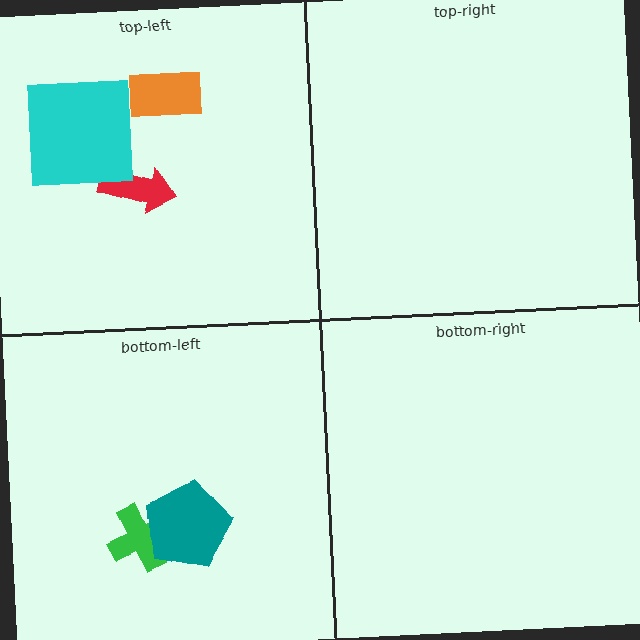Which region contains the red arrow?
The top-left region.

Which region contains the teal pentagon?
The bottom-left region.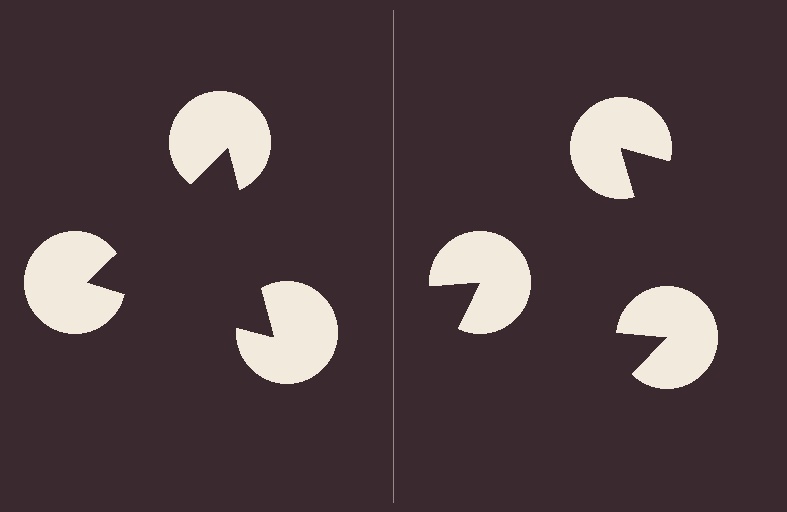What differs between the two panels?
The pac-man discs are positioned identically on both sides; only the wedge orientations differ. On the left they align to a triangle; on the right they are misaligned.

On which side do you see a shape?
An illusory triangle appears on the left side. On the right side the wedge cuts are rotated, so no coherent shape forms.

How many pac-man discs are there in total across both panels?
6 — 3 on each side.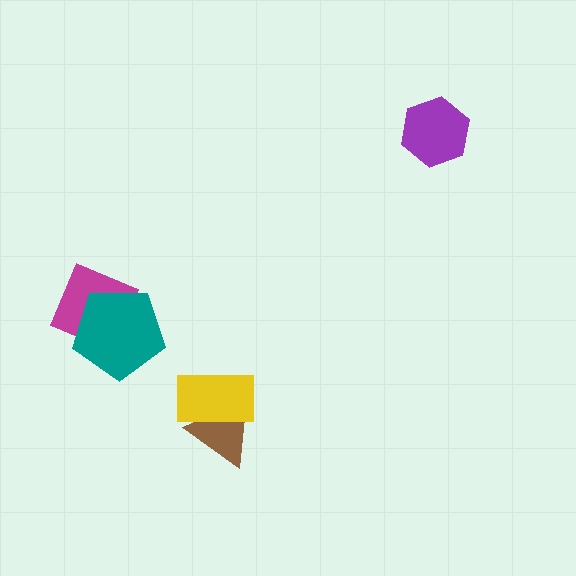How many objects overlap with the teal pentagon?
1 object overlaps with the teal pentagon.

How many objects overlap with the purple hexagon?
0 objects overlap with the purple hexagon.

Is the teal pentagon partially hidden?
No, no other shape covers it.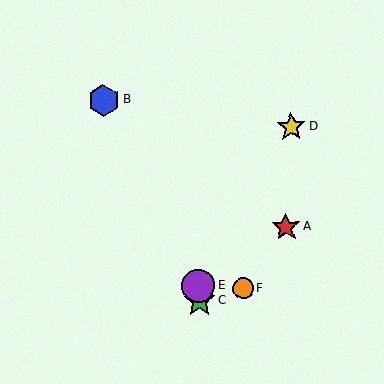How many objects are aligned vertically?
2 objects (C, E) are aligned vertically.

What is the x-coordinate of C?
Object C is at x≈199.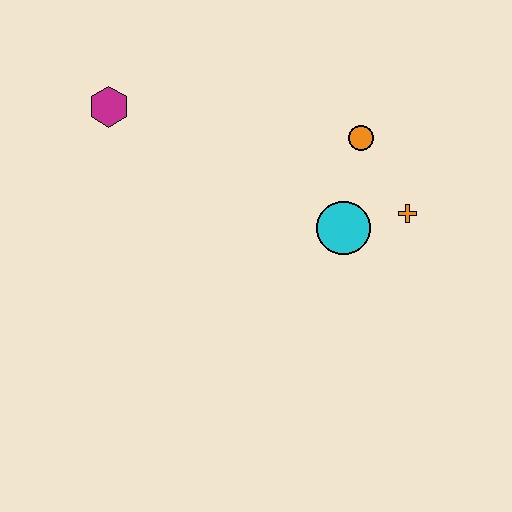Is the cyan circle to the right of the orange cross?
No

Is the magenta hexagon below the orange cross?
No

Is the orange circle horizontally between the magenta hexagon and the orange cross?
Yes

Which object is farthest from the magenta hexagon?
The orange cross is farthest from the magenta hexagon.